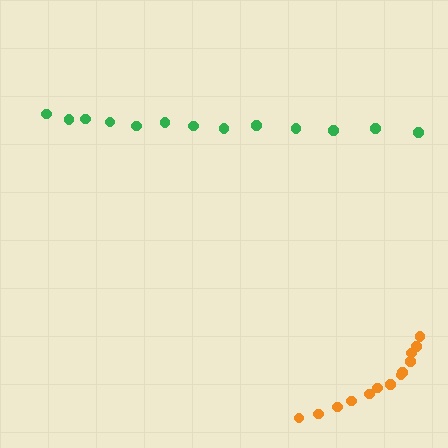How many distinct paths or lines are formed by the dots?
There are 2 distinct paths.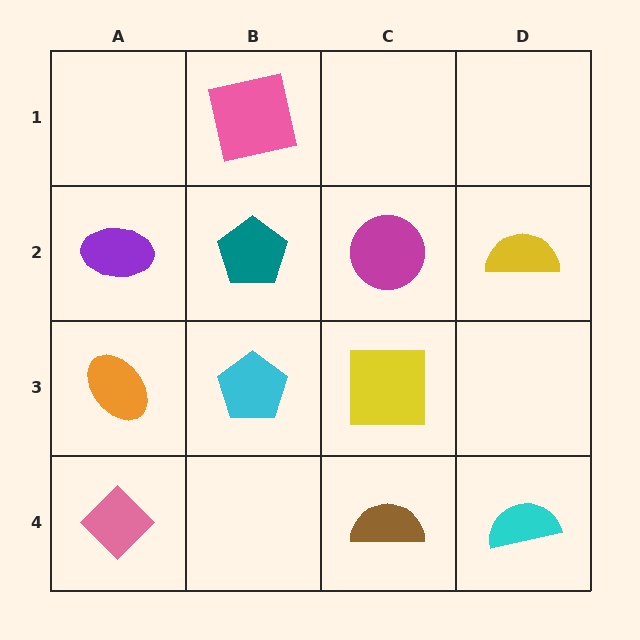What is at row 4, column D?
A cyan semicircle.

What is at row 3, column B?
A cyan pentagon.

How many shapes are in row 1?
1 shape.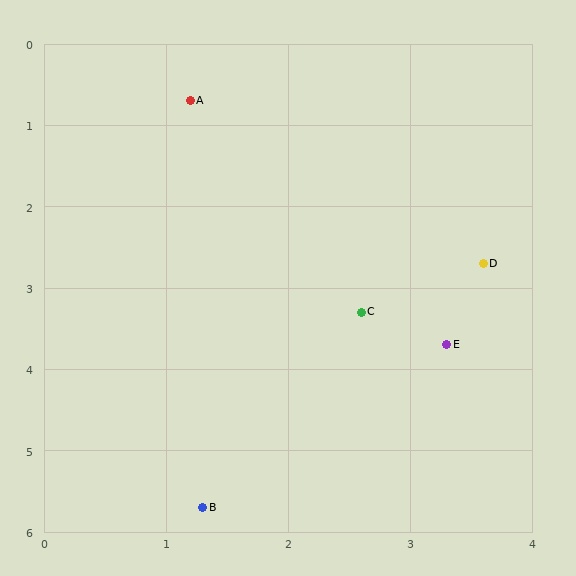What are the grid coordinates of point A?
Point A is at approximately (1.2, 0.7).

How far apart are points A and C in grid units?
Points A and C are about 3.0 grid units apart.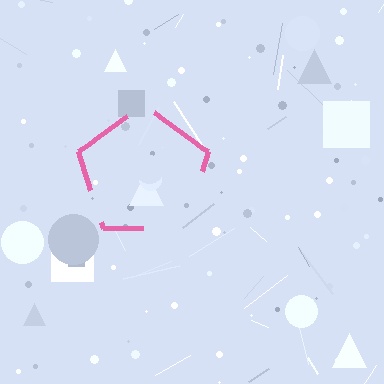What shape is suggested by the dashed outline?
The dashed outline suggests a pentagon.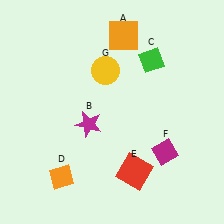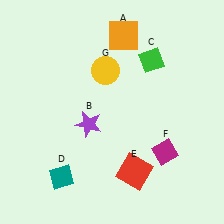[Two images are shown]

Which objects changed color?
B changed from magenta to purple. D changed from orange to teal.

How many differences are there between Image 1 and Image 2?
There are 2 differences between the two images.